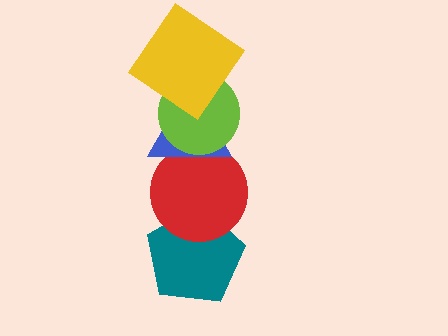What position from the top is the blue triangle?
The blue triangle is 3rd from the top.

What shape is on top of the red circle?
The blue triangle is on top of the red circle.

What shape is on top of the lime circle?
The yellow diamond is on top of the lime circle.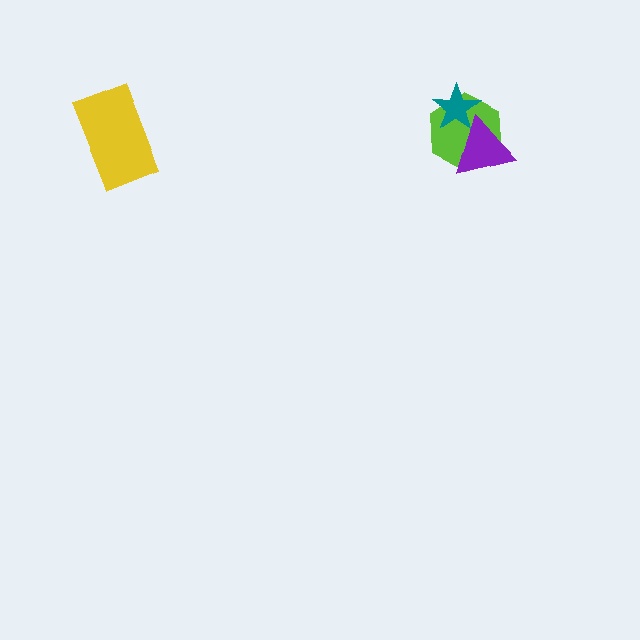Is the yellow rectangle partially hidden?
No, no other shape covers it.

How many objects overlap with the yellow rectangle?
0 objects overlap with the yellow rectangle.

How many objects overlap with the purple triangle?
2 objects overlap with the purple triangle.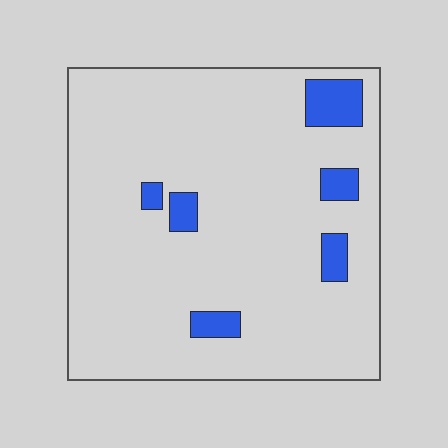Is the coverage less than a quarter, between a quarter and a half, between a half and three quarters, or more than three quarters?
Less than a quarter.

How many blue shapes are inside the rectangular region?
6.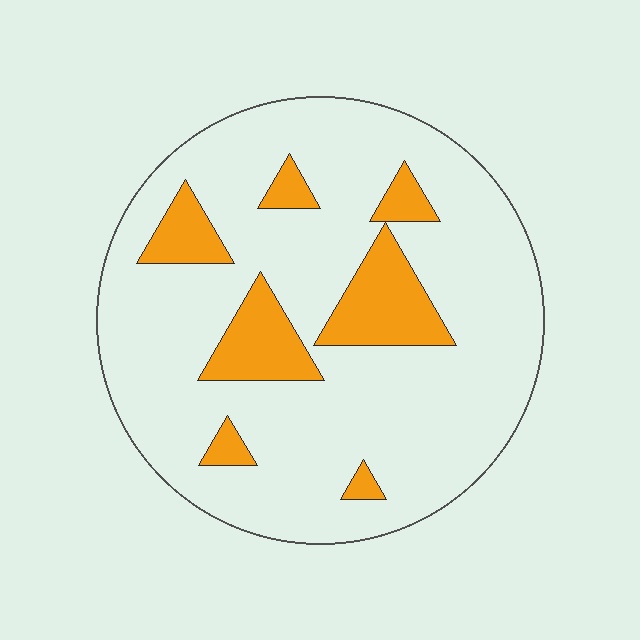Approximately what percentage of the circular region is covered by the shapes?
Approximately 15%.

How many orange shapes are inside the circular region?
7.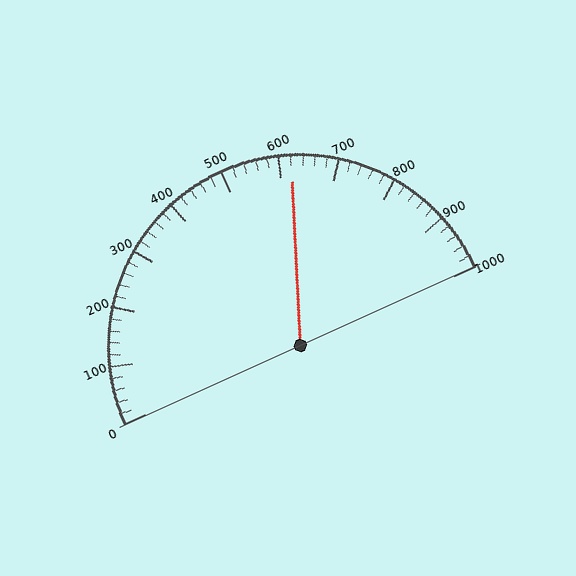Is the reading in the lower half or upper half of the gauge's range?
The reading is in the upper half of the range (0 to 1000).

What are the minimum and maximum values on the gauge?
The gauge ranges from 0 to 1000.